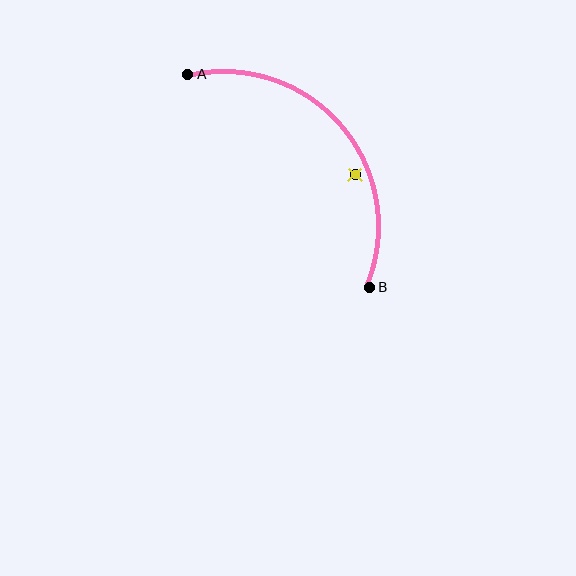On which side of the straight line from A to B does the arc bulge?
The arc bulges above and to the right of the straight line connecting A and B.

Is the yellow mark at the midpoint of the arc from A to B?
No — the yellow mark does not lie on the arc at all. It sits slightly inside the curve.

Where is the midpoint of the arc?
The arc midpoint is the point on the curve farthest from the straight line joining A and B. It sits above and to the right of that line.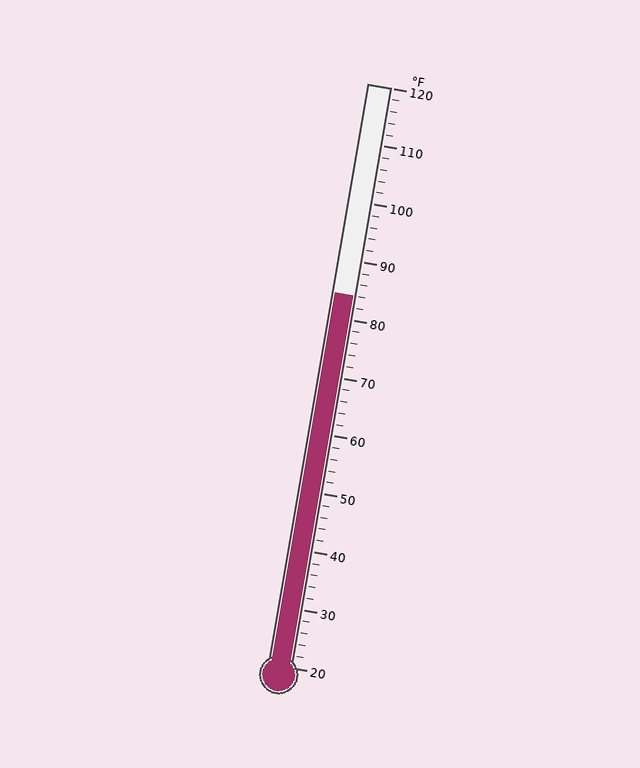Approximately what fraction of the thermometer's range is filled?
The thermometer is filled to approximately 65% of its range.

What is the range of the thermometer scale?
The thermometer scale ranges from 20°F to 120°F.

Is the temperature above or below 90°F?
The temperature is below 90°F.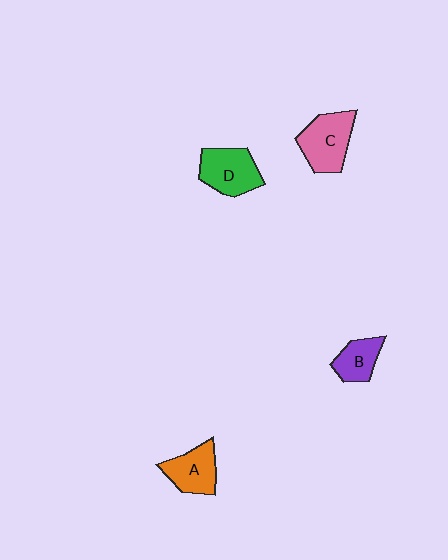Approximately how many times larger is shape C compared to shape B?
Approximately 1.6 times.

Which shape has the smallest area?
Shape B (purple).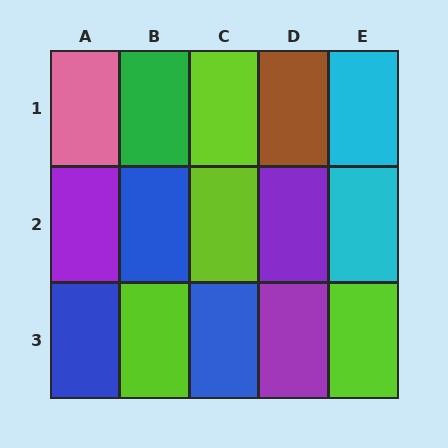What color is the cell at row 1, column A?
Pink.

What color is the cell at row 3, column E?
Lime.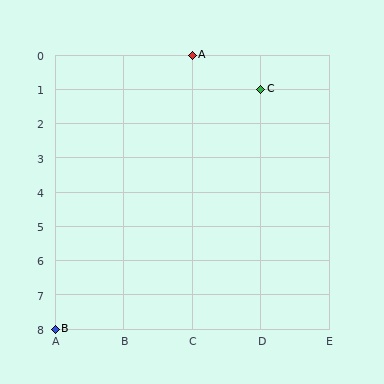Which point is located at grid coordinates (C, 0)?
Point A is at (C, 0).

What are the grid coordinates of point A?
Point A is at grid coordinates (C, 0).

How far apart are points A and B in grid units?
Points A and B are 2 columns and 8 rows apart (about 8.2 grid units diagonally).